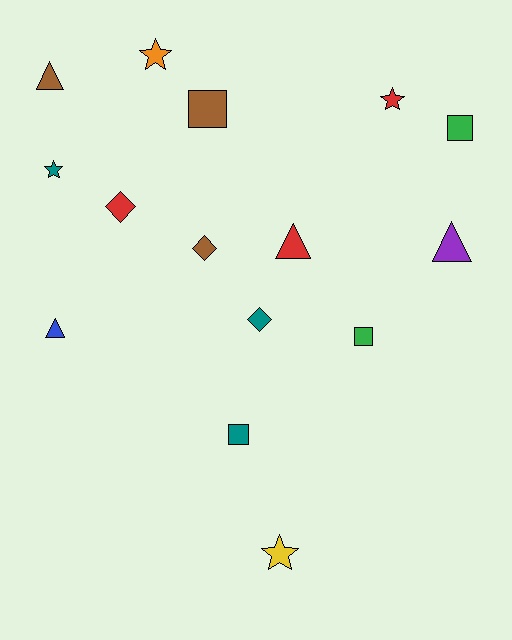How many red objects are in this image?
There are 3 red objects.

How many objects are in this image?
There are 15 objects.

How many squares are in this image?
There are 4 squares.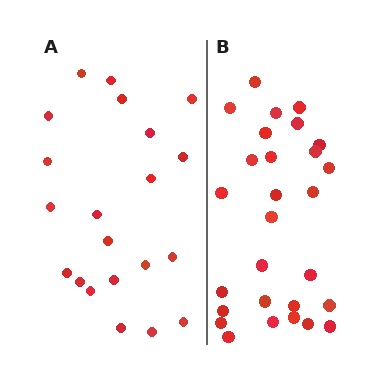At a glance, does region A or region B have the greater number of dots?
Region B (the right region) has more dots.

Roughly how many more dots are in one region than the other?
Region B has roughly 8 or so more dots than region A.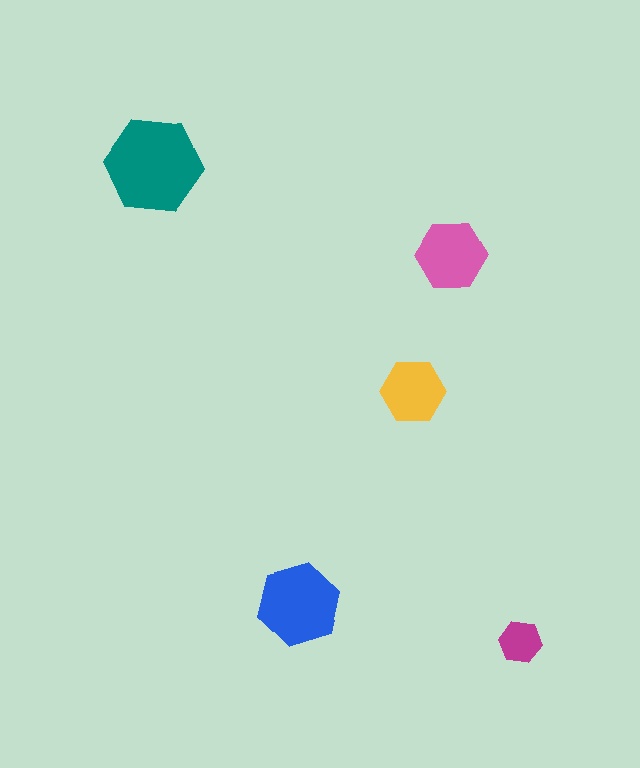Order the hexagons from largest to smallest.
the teal one, the blue one, the pink one, the yellow one, the magenta one.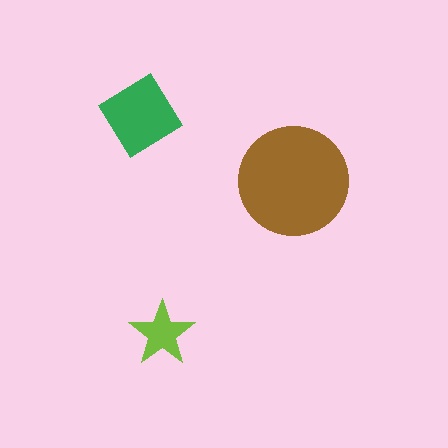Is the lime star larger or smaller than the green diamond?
Smaller.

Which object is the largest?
The brown circle.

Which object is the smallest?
The lime star.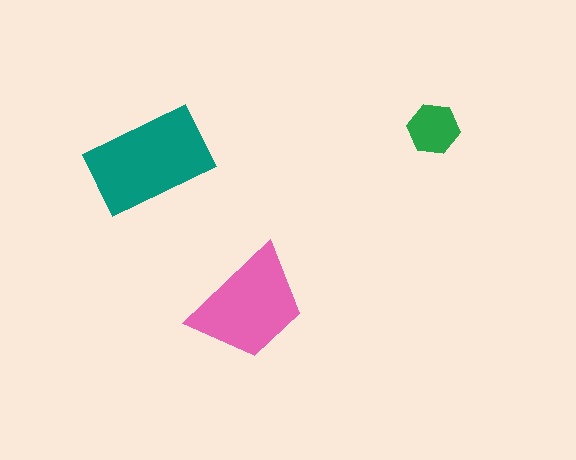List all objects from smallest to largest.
The green hexagon, the pink trapezoid, the teal rectangle.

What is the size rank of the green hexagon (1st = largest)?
3rd.